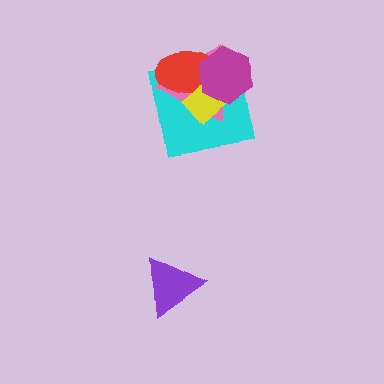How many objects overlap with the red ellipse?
4 objects overlap with the red ellipse.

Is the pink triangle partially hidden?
Yes, it is partially covered by another shape.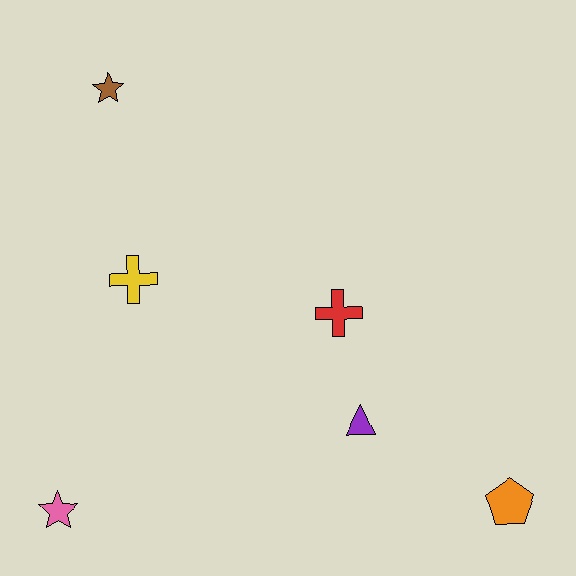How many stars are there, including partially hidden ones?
There are 2 stars.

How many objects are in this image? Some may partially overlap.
There are 6 objects.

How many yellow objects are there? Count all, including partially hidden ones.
There is 1 yellow object.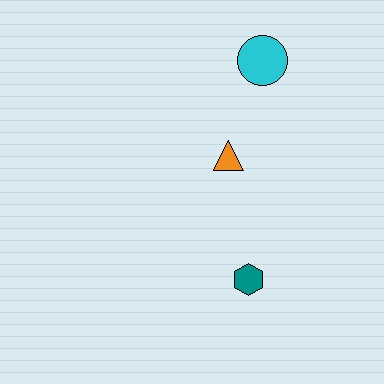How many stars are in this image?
There are no stars.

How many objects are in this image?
There are 3 objects.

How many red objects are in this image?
There are no red objects.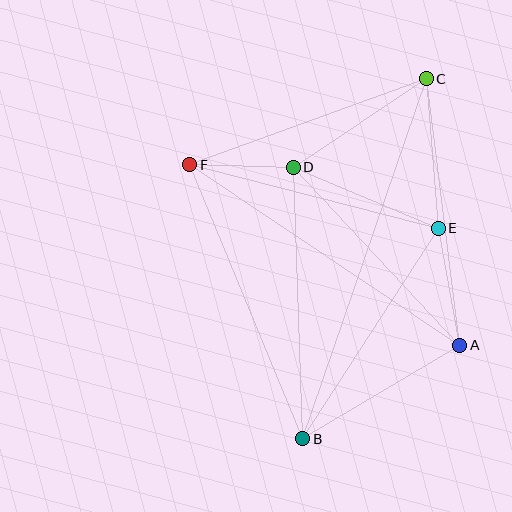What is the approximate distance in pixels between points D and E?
The distance between D and E is approximately 157 pixels.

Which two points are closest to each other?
Points D and F are closest to each other.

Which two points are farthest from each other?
Points B and C are farthest from each other.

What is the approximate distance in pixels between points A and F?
The distance between A and F is approximately 325 pixels.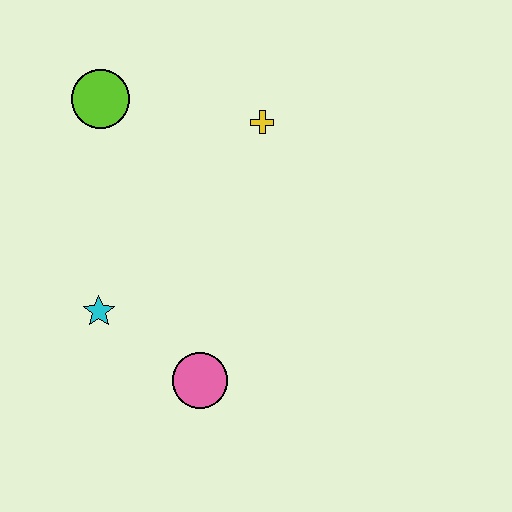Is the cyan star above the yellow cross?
No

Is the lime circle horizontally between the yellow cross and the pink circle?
No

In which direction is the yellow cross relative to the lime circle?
The yellow cross is to the right of the lime circle.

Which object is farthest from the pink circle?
The lime circle is farthest from the pink circle.